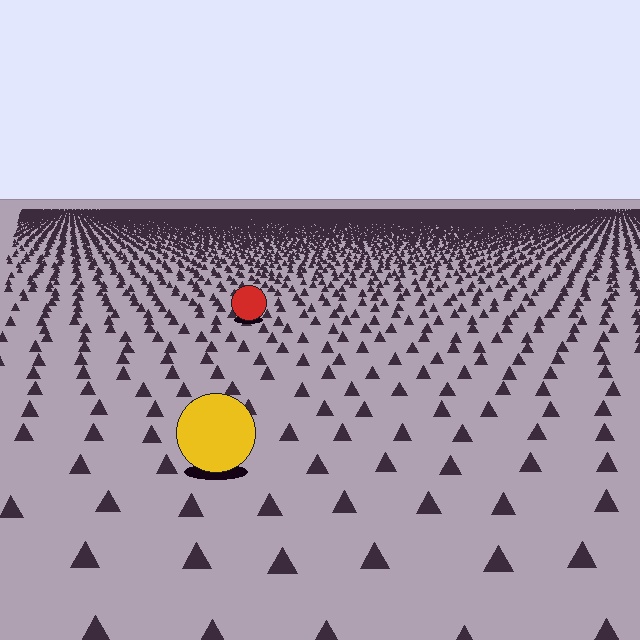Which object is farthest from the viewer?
The red circle is farthest from the viewer. It appears smaller and the ground texture around it is denser.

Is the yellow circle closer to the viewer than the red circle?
Yes. The yellow circle is closer — you can tell from the texture gradient: the ground texture is coarser near it.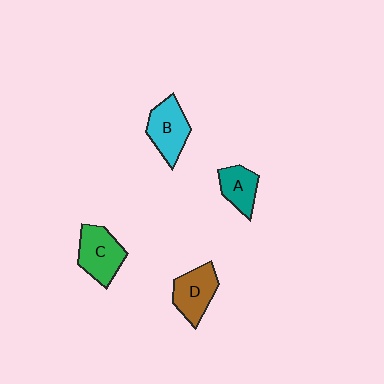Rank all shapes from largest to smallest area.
From largest to smallest: C (green), B (cyan), D (brown), A (teal).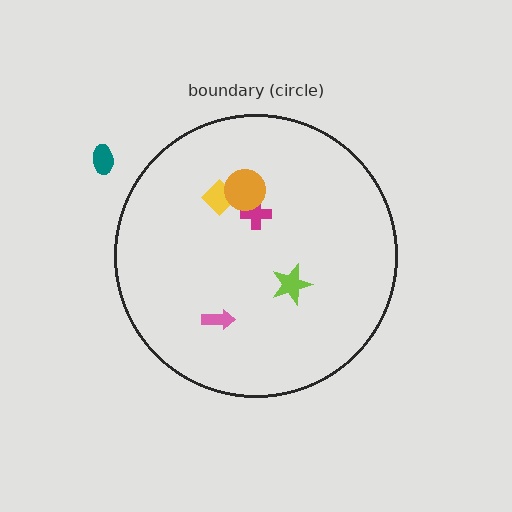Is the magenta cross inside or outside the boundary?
Inside.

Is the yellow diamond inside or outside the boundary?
Inside.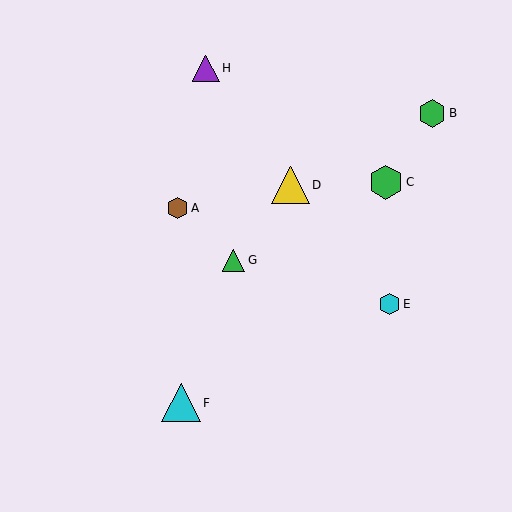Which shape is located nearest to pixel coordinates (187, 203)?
The brown hexagon (labeled A) at (178, 208) is nearest to that location.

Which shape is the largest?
The cyan triangle (labeled F) is the largest.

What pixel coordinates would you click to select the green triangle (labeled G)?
Click at (234, 260) to select the green triangle G.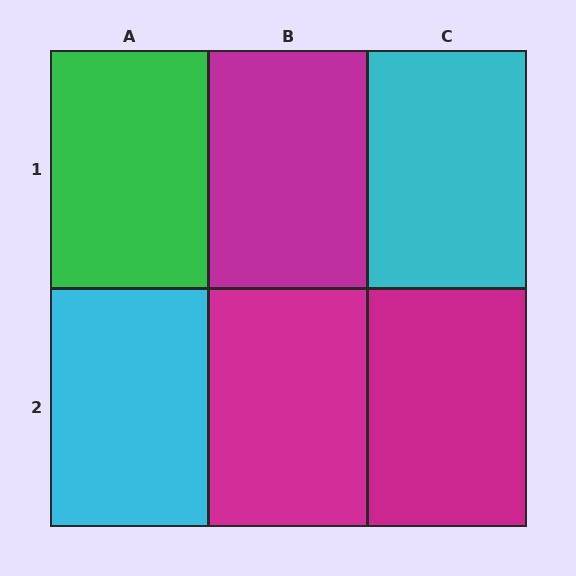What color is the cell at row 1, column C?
Cyan.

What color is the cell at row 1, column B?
Magenta.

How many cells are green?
1 cell is green.